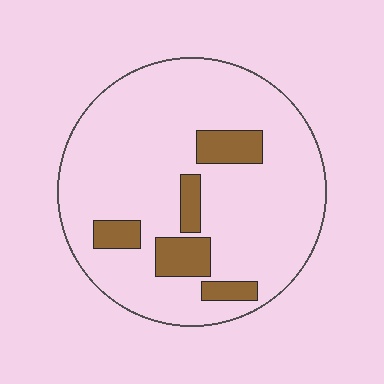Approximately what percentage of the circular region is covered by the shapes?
Approximately 15%.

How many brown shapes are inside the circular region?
5.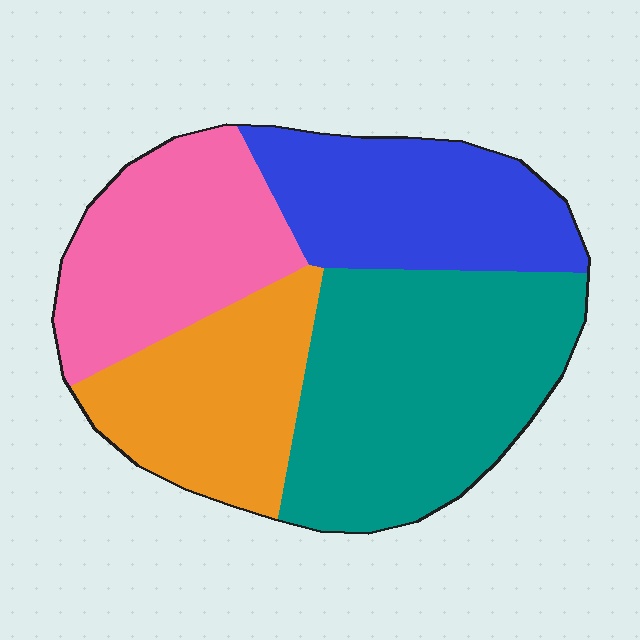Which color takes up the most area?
Teal, at roughly 35%.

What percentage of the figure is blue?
Blue covers roughly 20% of the figure.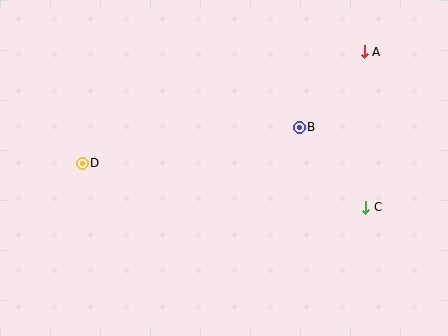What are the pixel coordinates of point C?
Point C is at (366, 207).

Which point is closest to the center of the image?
Point B at (299, 127) is closest to the center.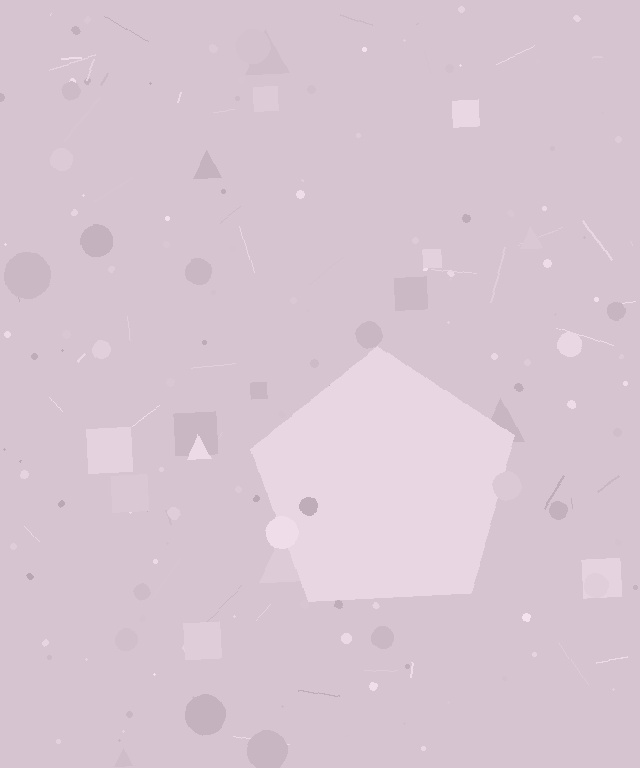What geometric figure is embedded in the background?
A pentagon is embedded in the background.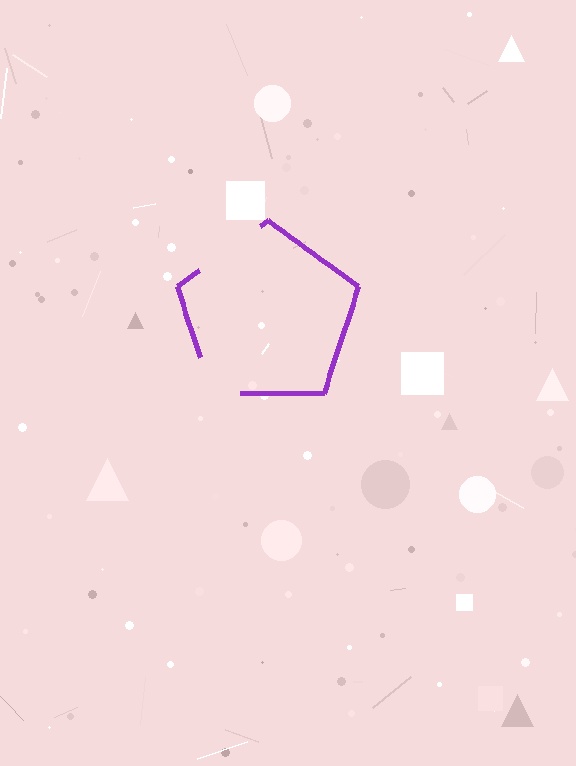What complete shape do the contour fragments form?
The contour fragments form a pentagon.